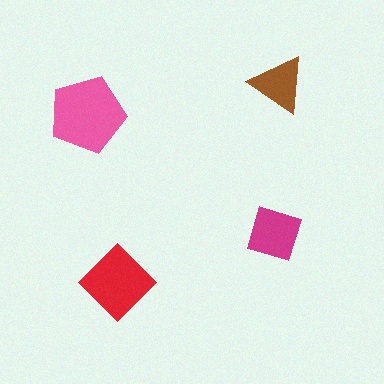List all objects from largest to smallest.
The pink pentagon, the red diamond, the magenta square, the brown triangle.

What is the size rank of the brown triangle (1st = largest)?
4th.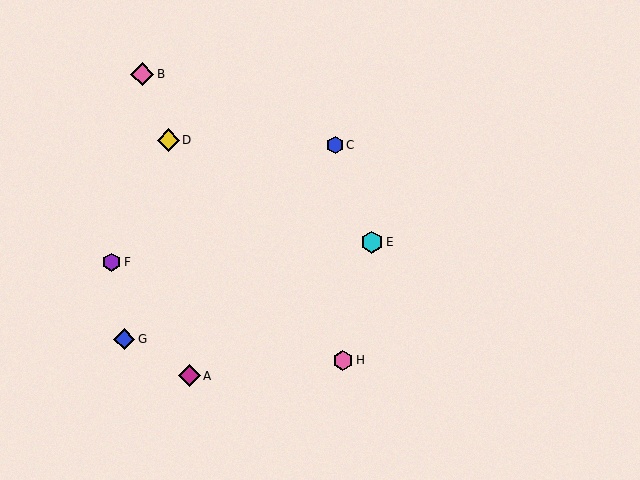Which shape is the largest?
The pink diamond (labeled B) is the largest.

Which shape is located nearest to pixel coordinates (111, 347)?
The blue diamond (labeled G) at (124, 339) is nearest to that location.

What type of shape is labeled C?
Shape C is a blue hexagon.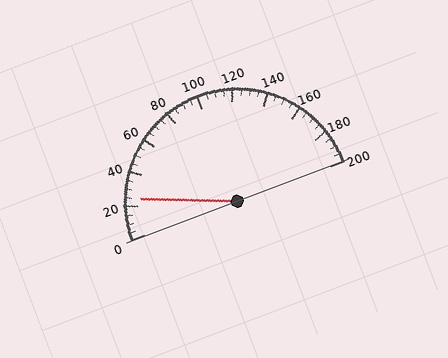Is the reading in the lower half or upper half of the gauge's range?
The reading is in the lower half of the range (0 to 200).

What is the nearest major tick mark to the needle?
The nearest major tick mark is 20.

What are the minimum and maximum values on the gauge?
The gauge ranges from 0 to 200.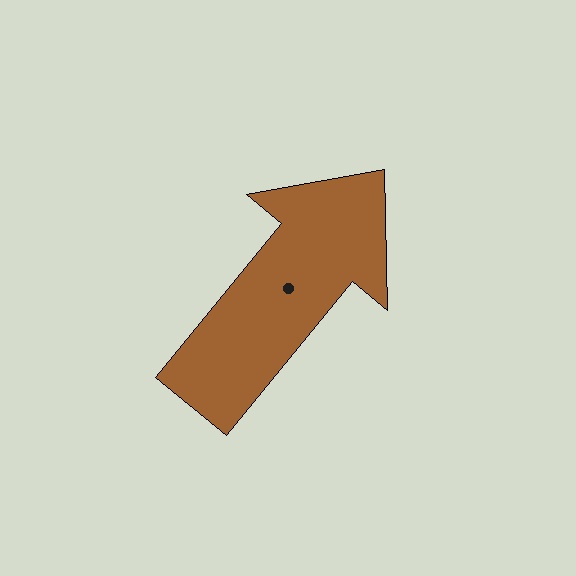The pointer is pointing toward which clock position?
Roughly 1 o'clock.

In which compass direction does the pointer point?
Northeast.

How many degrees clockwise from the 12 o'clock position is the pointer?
Approximately 39 degrees.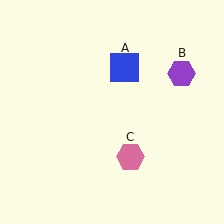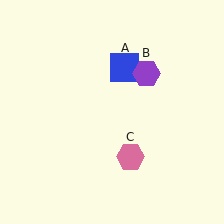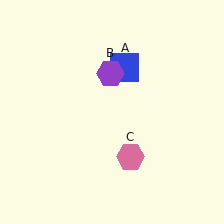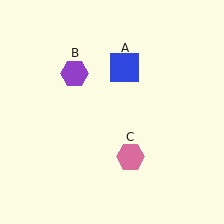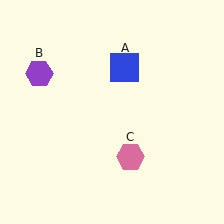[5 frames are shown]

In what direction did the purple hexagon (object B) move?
The purple hexagon (object B) moved left.